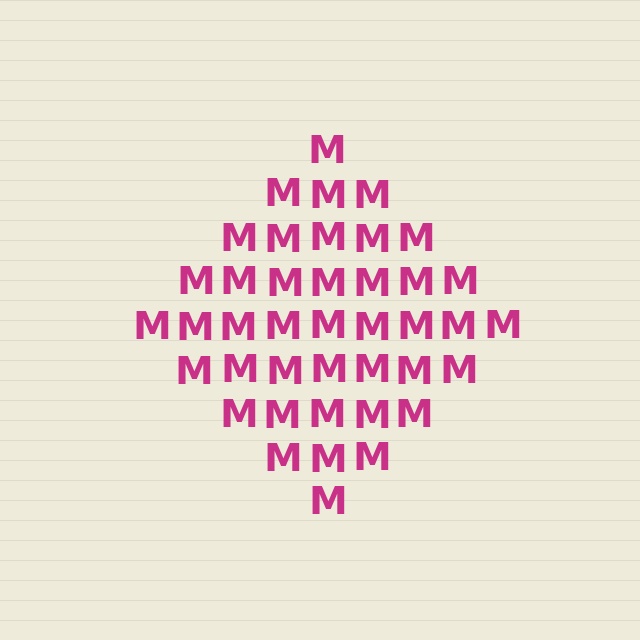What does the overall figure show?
The overall figure shows a diamond.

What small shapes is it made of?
It is made of small letter M's.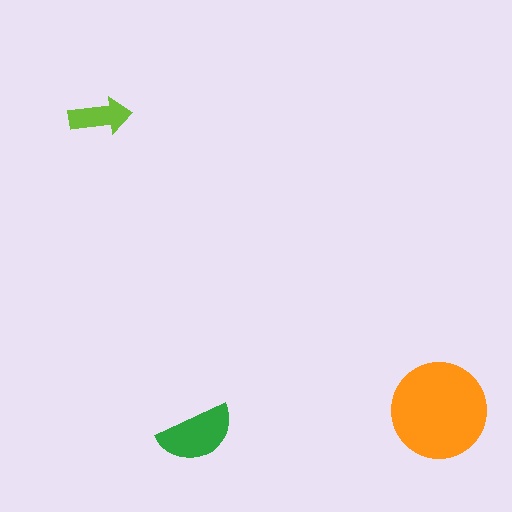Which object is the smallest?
The lime arrow.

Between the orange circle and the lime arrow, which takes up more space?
The orange circle.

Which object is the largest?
The orange circle.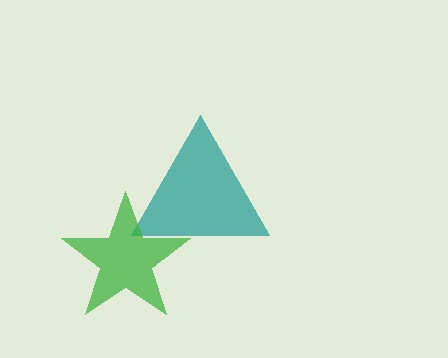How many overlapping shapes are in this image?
There are 2 overlapping shapes in the image.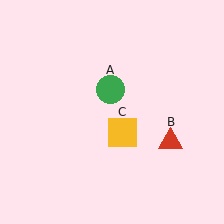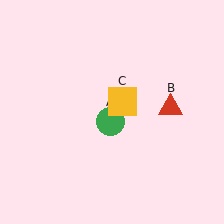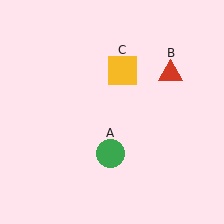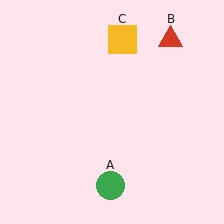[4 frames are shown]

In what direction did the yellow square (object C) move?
The yellow square (object C) moved up.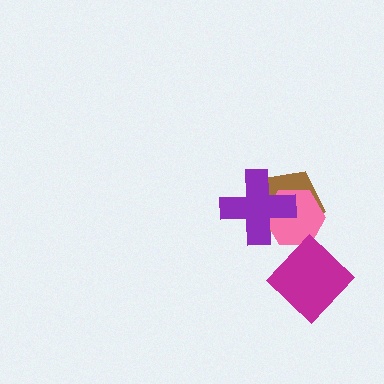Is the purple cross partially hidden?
No, no other shape covers it.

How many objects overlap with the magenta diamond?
0 objects overlap with the magenta diamond.